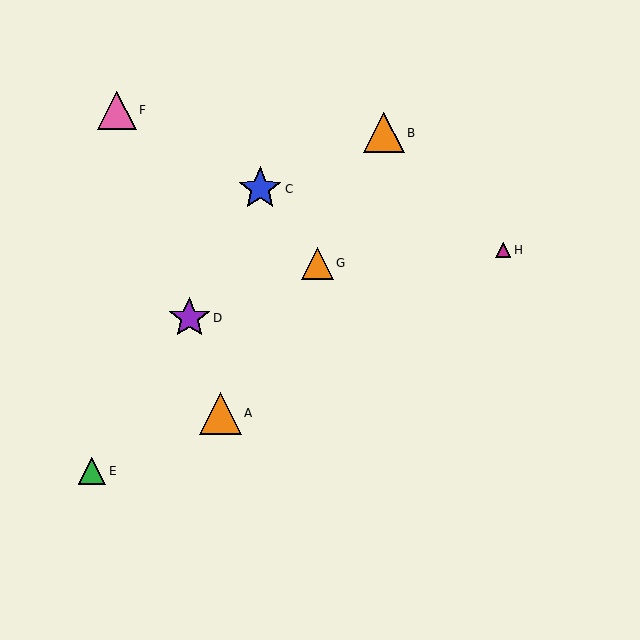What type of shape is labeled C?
Shape C is a blue star.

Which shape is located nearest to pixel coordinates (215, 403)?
The orange triangle (labeled A) at (220, 413) is nearest to that location.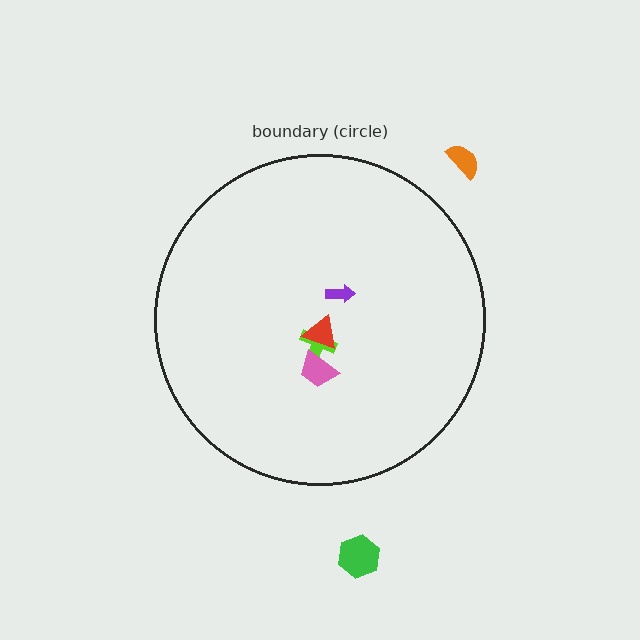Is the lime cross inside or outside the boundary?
Inside.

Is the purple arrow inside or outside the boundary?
Inside.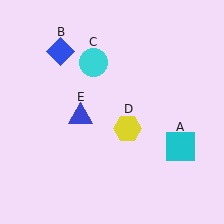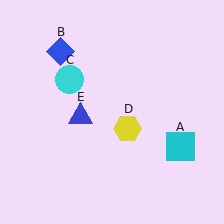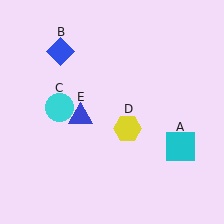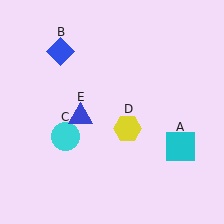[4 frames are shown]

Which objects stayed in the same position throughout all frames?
Cyan square (object A) and blue diamond (object B) and yellow hexagon (object D) and blue triangle (object E) remained stationary.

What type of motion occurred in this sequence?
The cyan circle (object C) rotated counterclockwise around the center of the scene.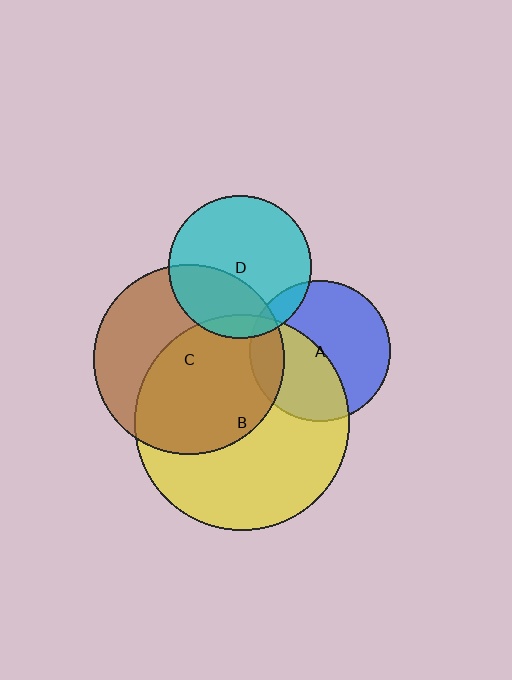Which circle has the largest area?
Circle B (yellow).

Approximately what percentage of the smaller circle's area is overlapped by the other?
Approximately 35%.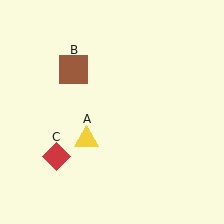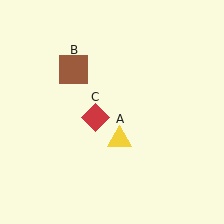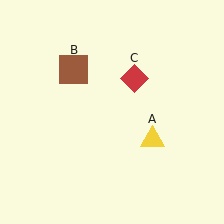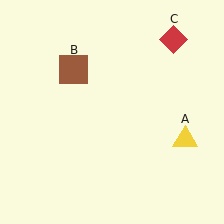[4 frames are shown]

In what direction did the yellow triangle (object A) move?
The yellow triangle (object A) moved right.